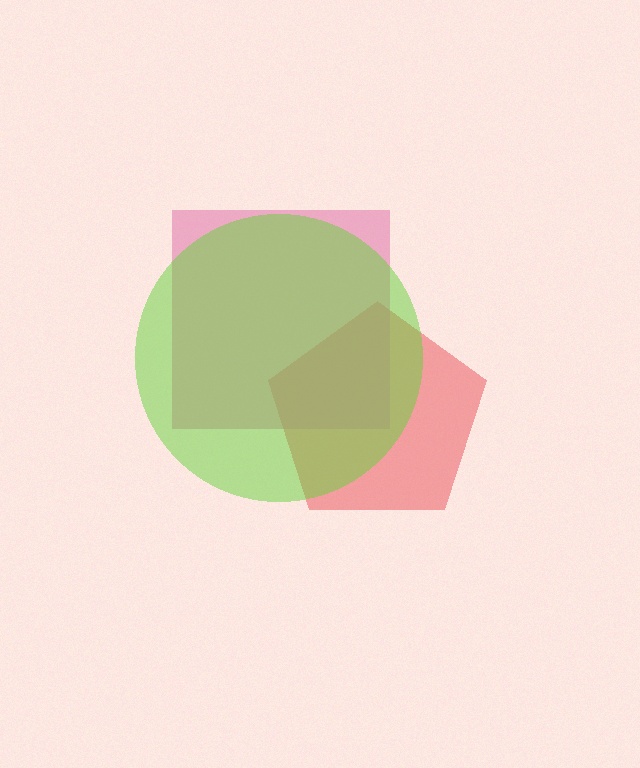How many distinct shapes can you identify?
There are 3 distinct shapes: a red pentagon, a pink square, a lime circle.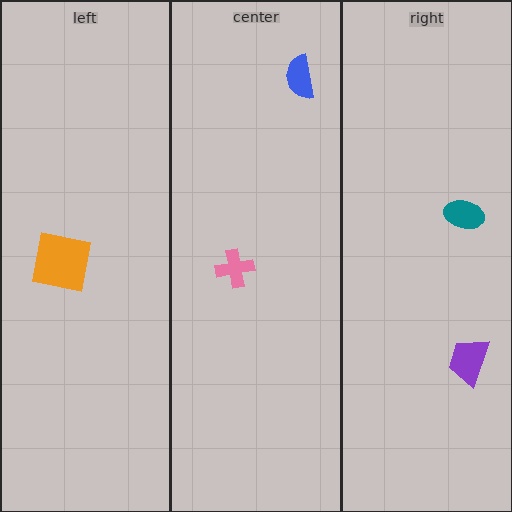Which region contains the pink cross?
The center region.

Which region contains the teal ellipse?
The right region.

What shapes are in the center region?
The blue semicircle, the pink cross.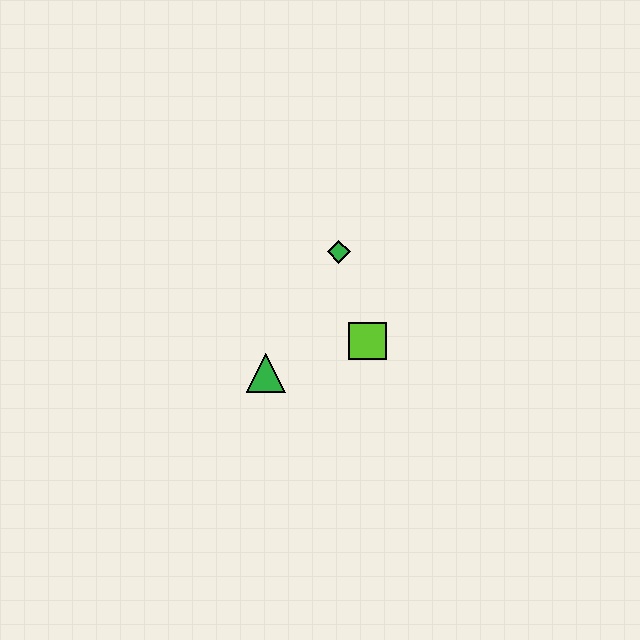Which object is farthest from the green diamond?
The green triangle is farthest from the green diamond.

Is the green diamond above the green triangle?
Yes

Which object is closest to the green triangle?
The lime square is closest to the green triangle.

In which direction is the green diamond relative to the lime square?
The green diamond is above the lime square.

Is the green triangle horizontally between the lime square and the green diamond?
No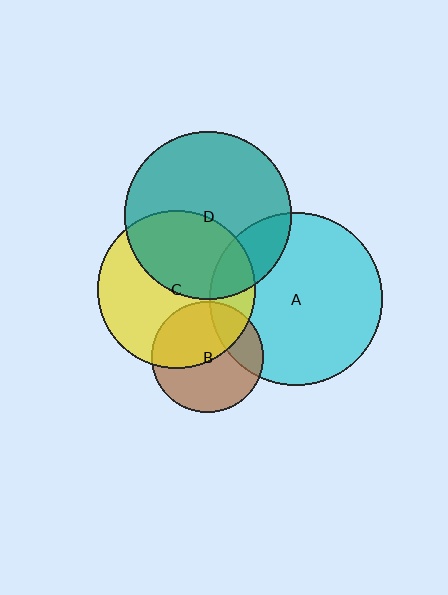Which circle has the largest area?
Circle A (cyan).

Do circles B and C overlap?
Yes.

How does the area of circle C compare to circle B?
Approximately 2.0 times.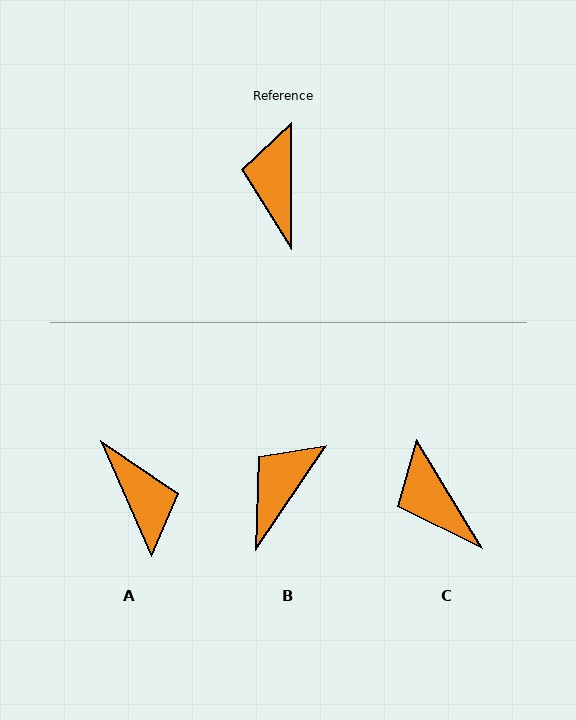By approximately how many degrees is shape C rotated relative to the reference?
Approximately 31 degrees counter-clockwise.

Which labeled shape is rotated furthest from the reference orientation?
A, about 156 degrees away.